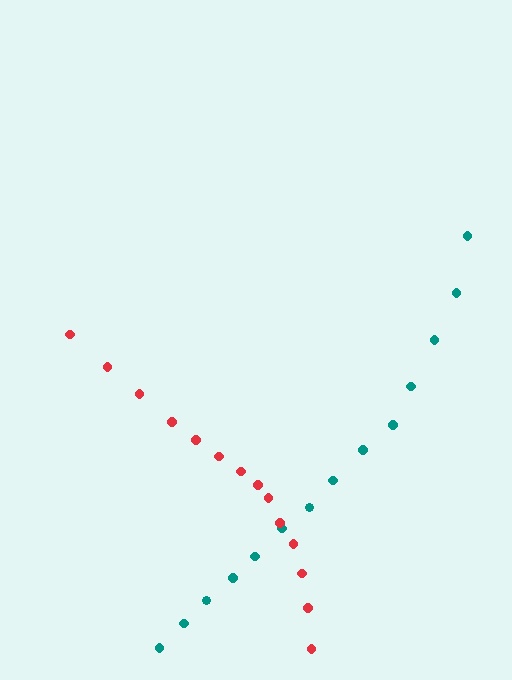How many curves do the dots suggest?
There are 2 distinct paths.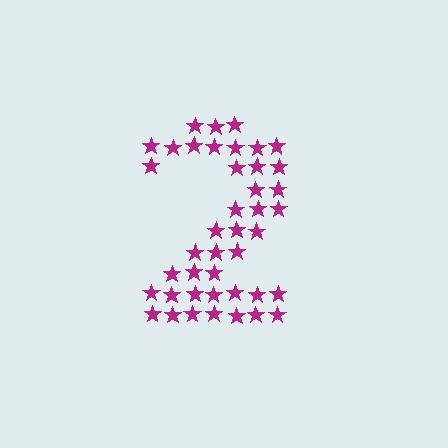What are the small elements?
The small elements are stars.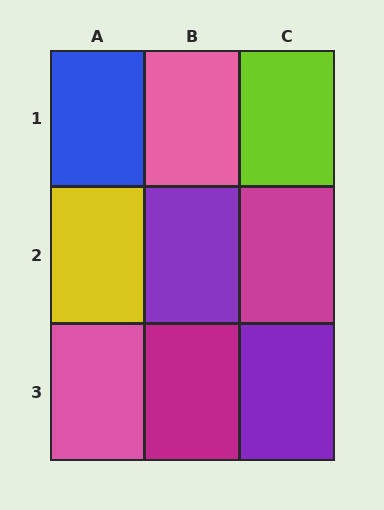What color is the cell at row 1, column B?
Pink.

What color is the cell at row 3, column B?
Magenta.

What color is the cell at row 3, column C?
Purple.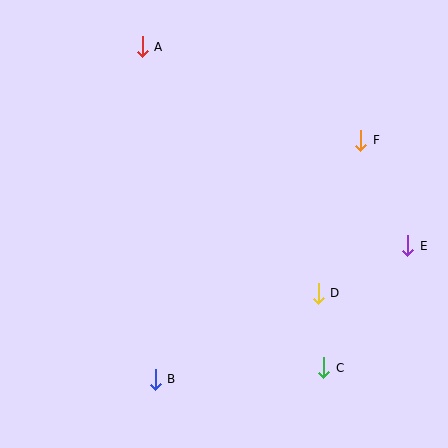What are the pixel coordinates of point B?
Point B is at (155, 379).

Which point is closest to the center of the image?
Point D at (318, 293) is closest to the center.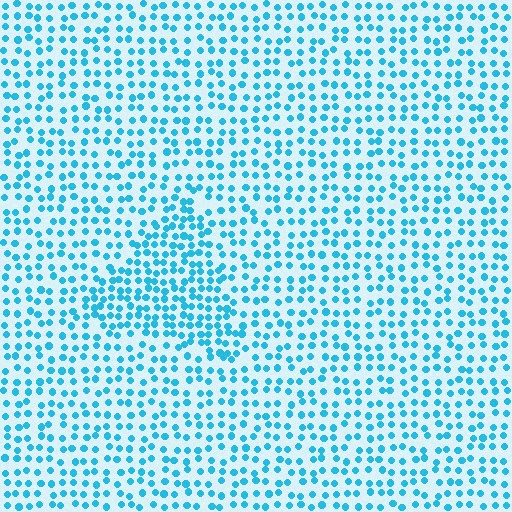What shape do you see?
I see a triangle.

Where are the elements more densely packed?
The elements are more densely packed inside the triangle boundary.